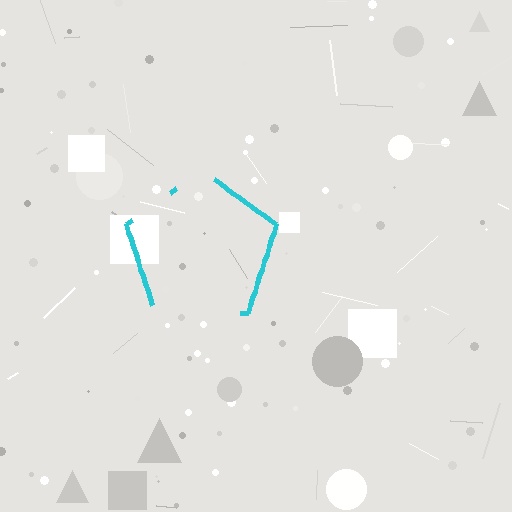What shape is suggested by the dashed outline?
The dashed outline suggests a pentagon.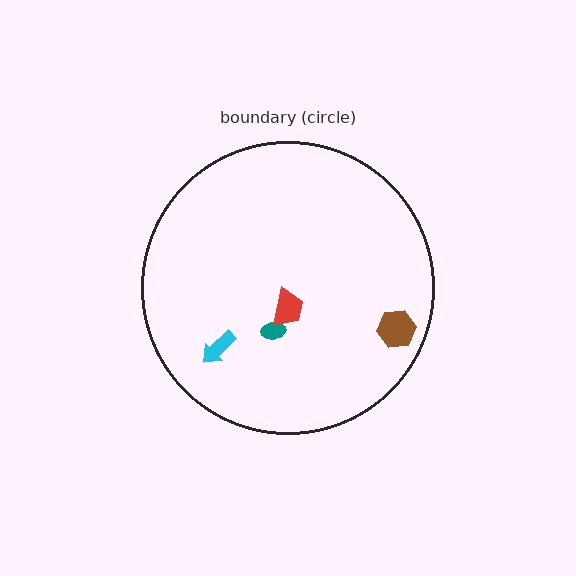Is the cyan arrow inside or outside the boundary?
Inside.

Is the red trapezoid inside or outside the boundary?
Inside.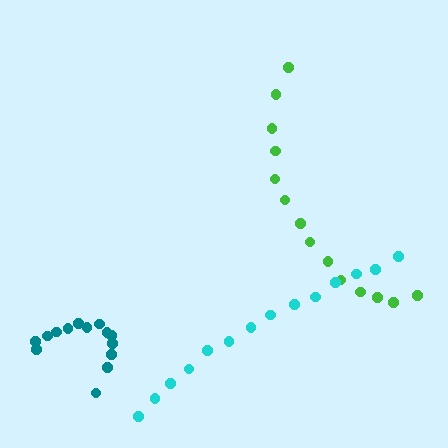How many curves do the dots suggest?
There are 3 distinct paths.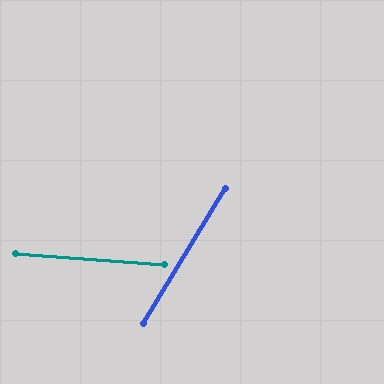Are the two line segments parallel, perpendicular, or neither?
Neither parallel nor perpendicular — they differ by about 63°.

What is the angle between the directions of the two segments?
Approximately 63 degrees.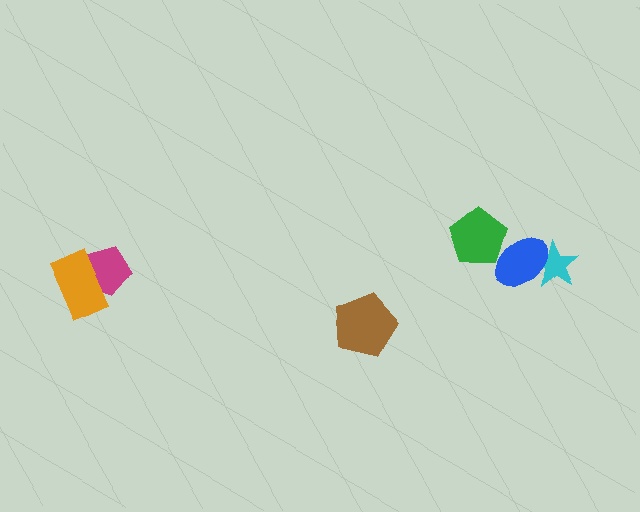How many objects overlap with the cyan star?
1 object overlaps with the cyan star.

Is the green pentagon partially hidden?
Yes, it is partially covered by another shape.